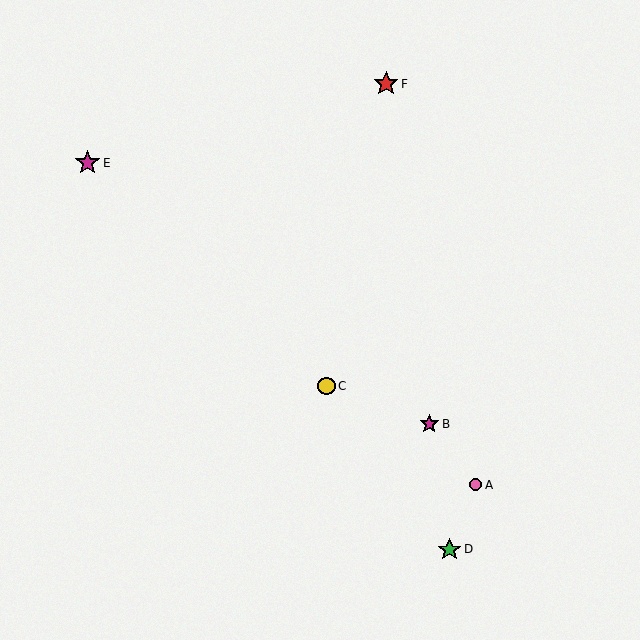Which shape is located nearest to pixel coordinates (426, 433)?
The magenta star (labeled B) at (429, 424) is nearest to that location.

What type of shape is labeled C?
Shape C is a yellow circle.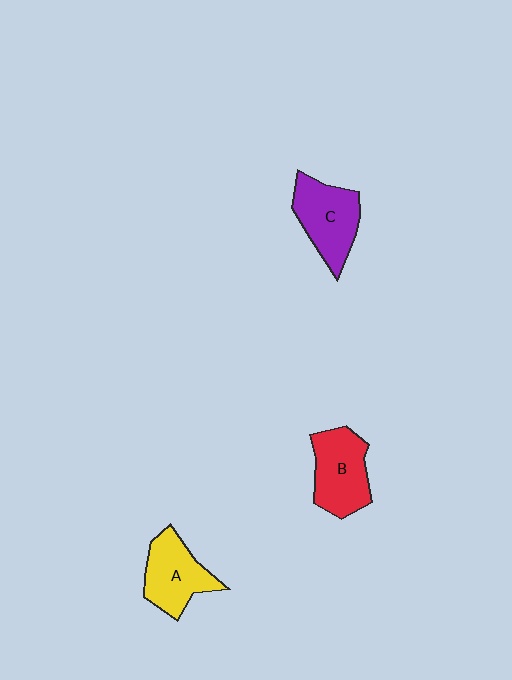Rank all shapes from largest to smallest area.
From largest to smallest: C (purple), B (red), A (yellow).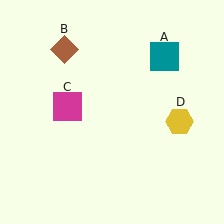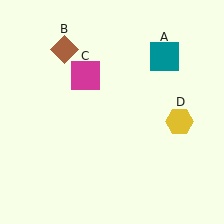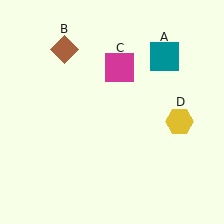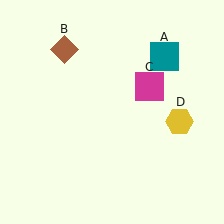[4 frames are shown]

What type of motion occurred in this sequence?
The magenta square (object C) rotated clockwise around the center of the scene.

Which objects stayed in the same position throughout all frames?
Teal square (object A) and brown diamond (object B) and yellow hexagon (object D) remained stationary.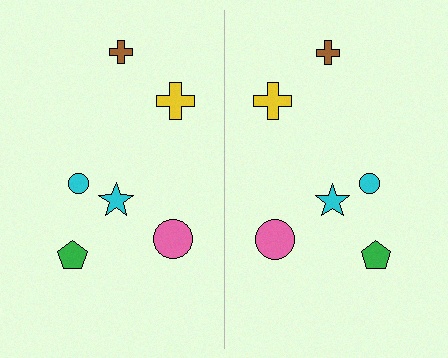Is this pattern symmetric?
Yes, this pattern has bilateral (reflection) symmetry.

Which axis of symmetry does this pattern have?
The pattern has a vertical axis of symmetry running through the center of the image.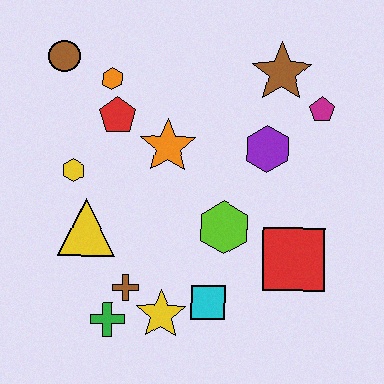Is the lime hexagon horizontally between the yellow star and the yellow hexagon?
No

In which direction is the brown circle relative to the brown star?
The brown circle is to the left of the brown star.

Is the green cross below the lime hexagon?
Yes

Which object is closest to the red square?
The lime hexagon is closest to the red square.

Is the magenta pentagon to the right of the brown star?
Yes